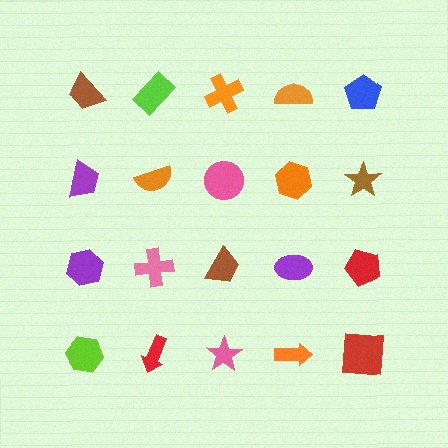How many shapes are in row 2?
5 shapes.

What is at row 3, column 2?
A pink cross.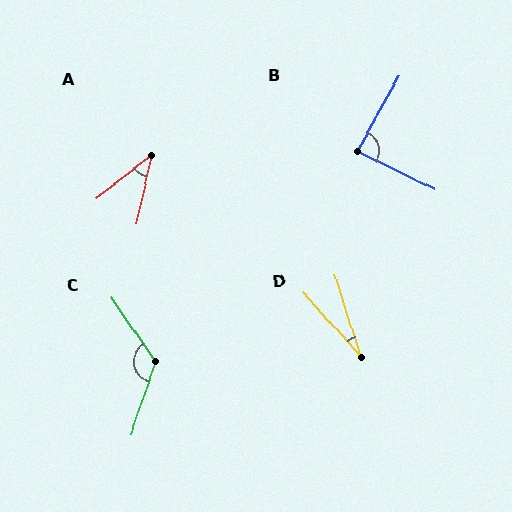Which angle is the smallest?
D, at approximately 24 degrees.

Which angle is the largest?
C, at approximately 126 degrees.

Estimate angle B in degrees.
Approximately 87 degrees.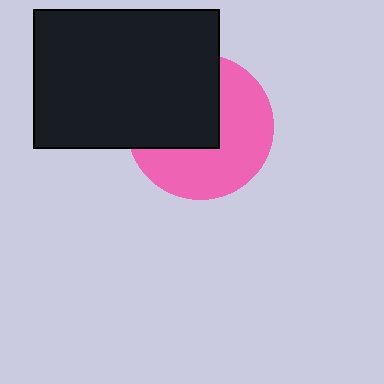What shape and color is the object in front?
The object in front is a black rectangle.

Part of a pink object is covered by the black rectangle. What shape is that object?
It is a circle.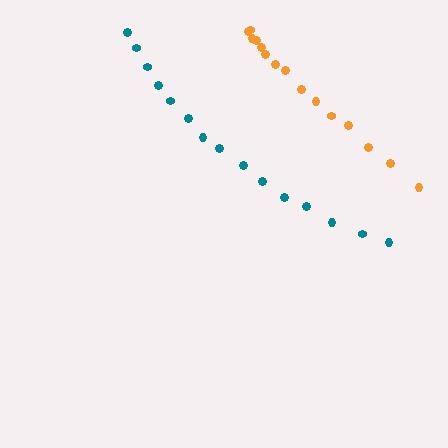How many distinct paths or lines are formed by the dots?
There are 2 distinct paths.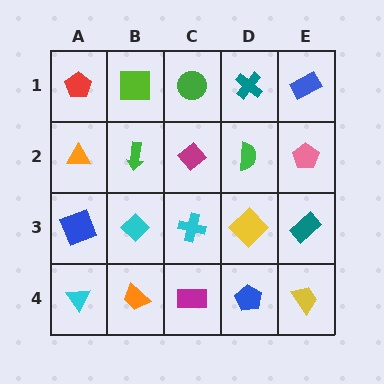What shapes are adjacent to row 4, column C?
A cyan cross (row 3, column C), an orange trapezoid (row 4, column B), a blue pentagon (row 4, column D).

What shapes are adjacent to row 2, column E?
A blue rectangle (row 1, column E), a teal rectangle (row 3, column E), a green semicircle (row 2, column D).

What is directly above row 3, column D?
A green semicircle.